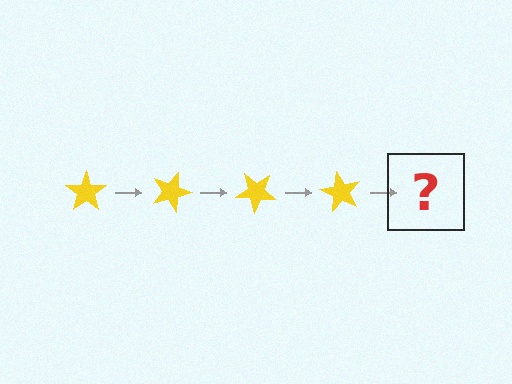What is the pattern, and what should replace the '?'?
The pattern is that the star rotates 20 degrees each step. The '?' should be a yellow star rotated 80 degrees.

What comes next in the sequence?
The next element should be a yellow star rotated 80 degrees.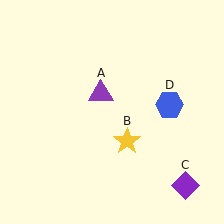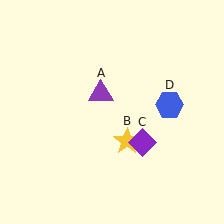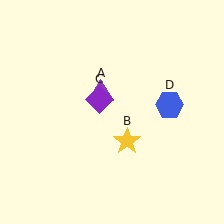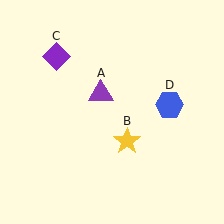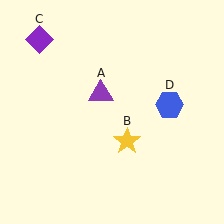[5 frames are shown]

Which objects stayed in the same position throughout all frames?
Purple triangle (object A) and yellow star (object B) and blue hexagon (object D) remained stationary.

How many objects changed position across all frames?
1 object changed position: purple diamond (object C).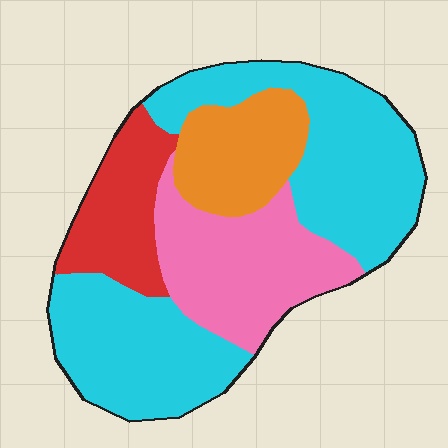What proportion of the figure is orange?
Orange covers 14% of the figure.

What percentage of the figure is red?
Red takes up about one eighth (1/8) of the figure.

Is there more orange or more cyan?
Cyan.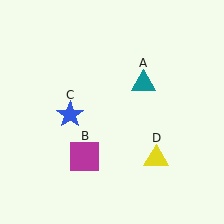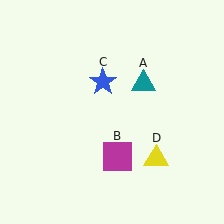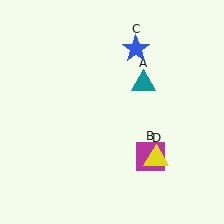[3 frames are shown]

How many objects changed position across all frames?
2 objects changed position: magenta square (object B), blue star (object C).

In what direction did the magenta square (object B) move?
The magenta square (object B) moved right.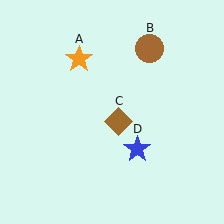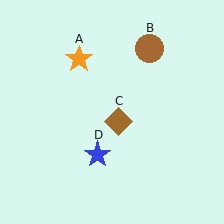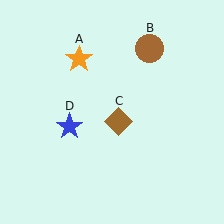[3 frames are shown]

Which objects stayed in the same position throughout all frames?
Orange star (object A) and brown circle (object B) and brown diamond (object C) remained stationary.